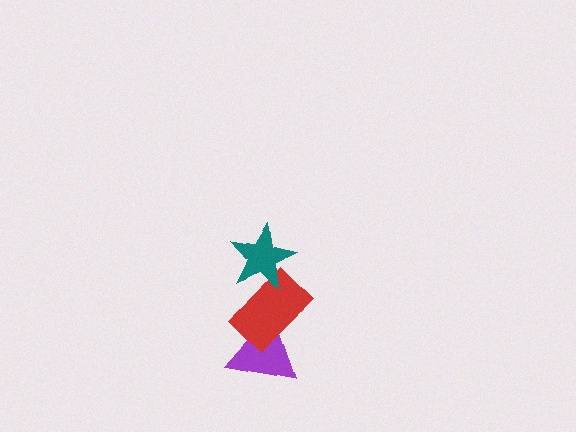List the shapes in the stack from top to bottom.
From top to bottom: the teal star, the red rectangle, the purple triangle.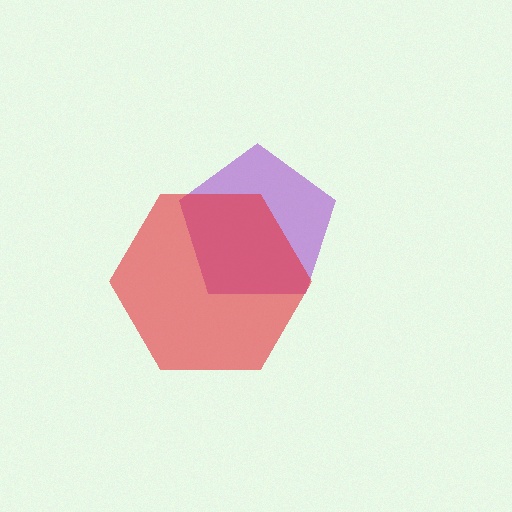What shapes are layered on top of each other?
The layered shapes are: a purple pentagon, a red hexagon.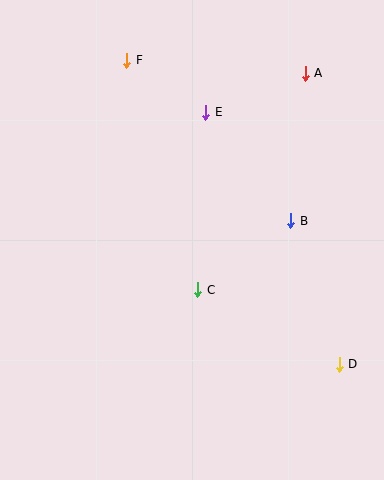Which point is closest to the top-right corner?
Point A is closest to the top-right corner.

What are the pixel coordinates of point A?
Point A is at (305, 73).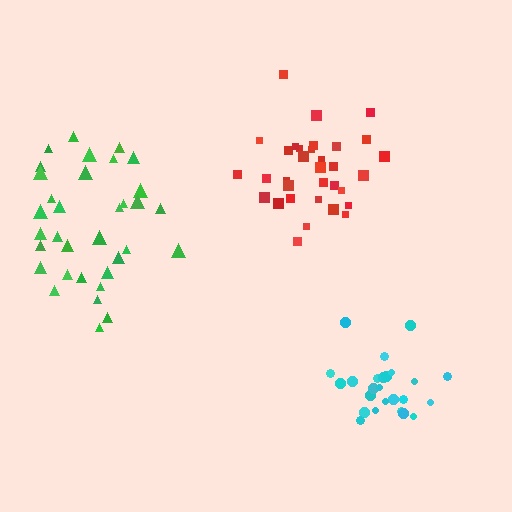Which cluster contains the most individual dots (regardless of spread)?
Green (34).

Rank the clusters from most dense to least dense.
cyan, red, green.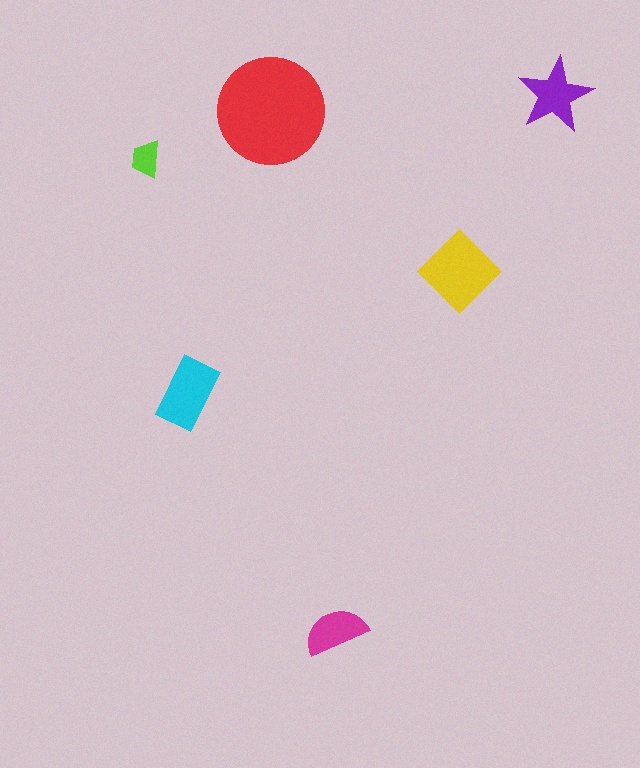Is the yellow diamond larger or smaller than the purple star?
Larger.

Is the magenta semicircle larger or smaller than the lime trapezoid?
Larger.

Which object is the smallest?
The lime trapezoid.